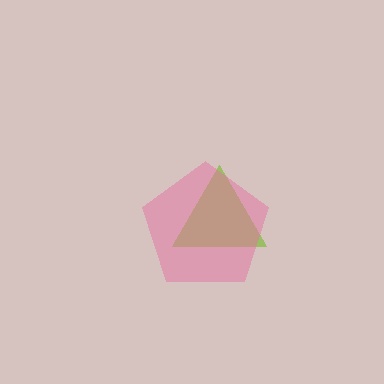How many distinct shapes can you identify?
There are 2 distinct shapes: a lime triangle, a pink pentagon.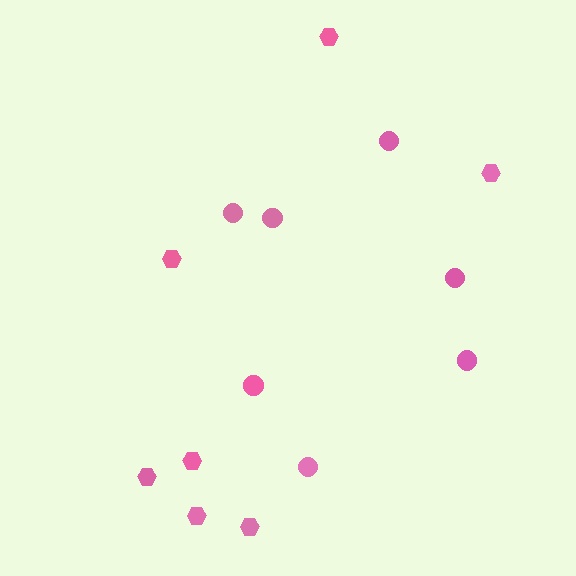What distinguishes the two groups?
There are 2 groups: one group of hexagons (7) and one group of circles (7).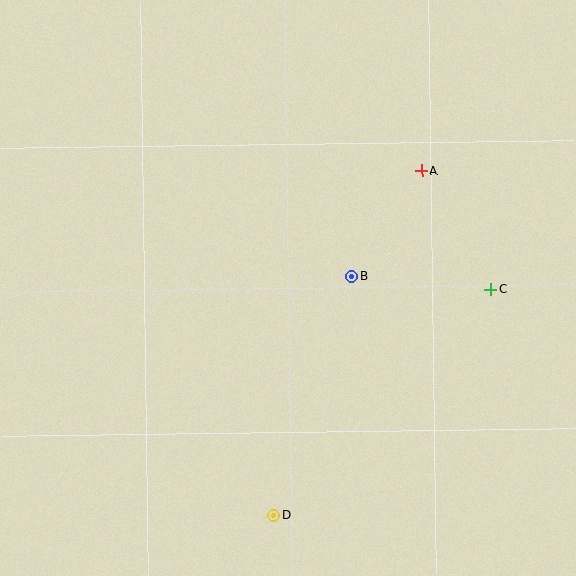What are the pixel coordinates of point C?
Point C is at (491, 289).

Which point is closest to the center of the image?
Point B at (351, 276) is closest to the center.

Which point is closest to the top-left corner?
Point B is closest to the top-left corner.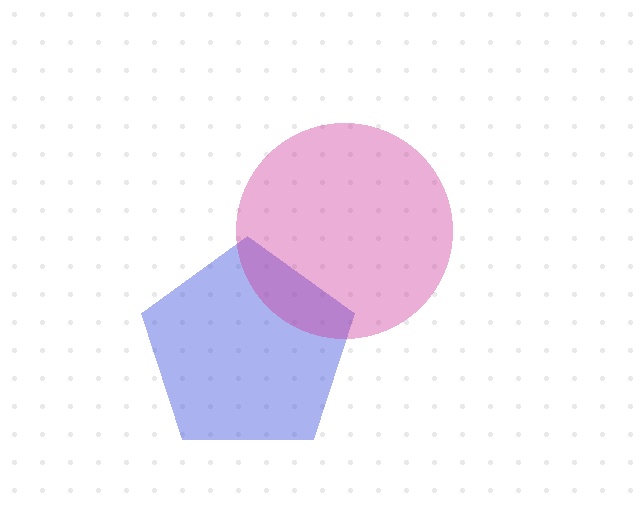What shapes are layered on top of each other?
The layered shapes are: a blue pentagon, a magenta circle.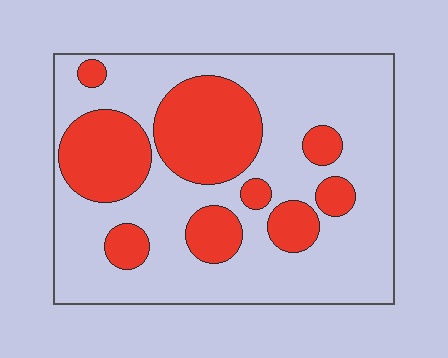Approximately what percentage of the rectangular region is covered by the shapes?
Approximately 30%.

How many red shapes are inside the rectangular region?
9.